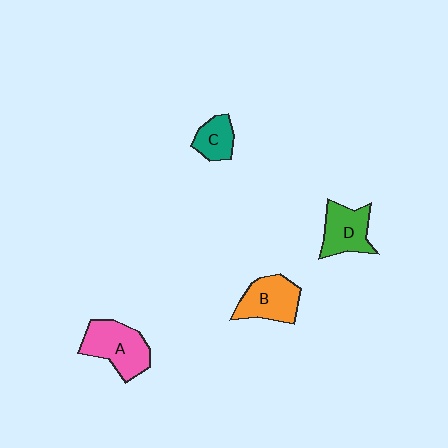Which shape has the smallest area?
Shape C (teal).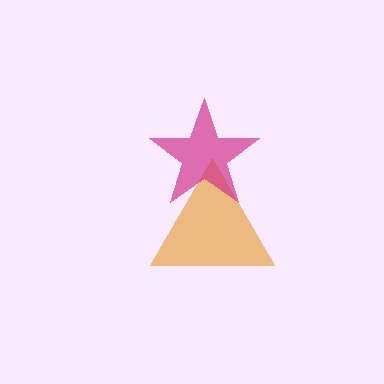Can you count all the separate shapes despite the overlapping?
Yes, there are 2 separate shapes.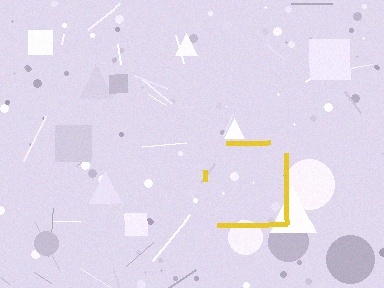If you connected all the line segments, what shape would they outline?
They would outline a square.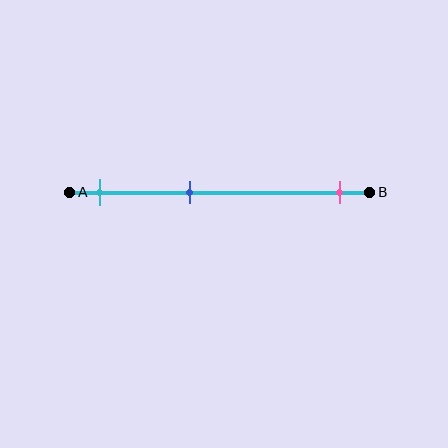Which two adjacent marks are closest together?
The cyan and blue marks are the closest adjacent pair.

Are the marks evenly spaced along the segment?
No, the marks are not evenly spaced.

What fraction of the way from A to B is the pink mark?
The pink mark is approximately 90% (0.9) of the way from A to B.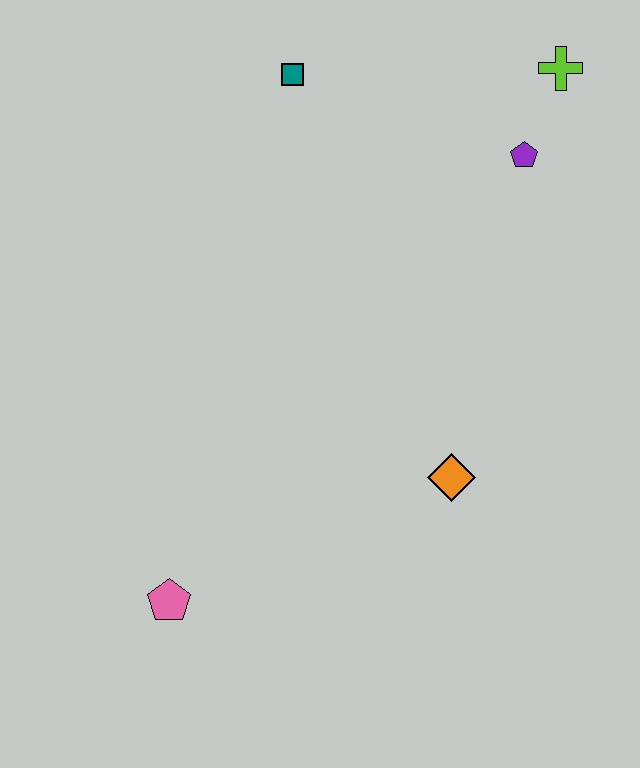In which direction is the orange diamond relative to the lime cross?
The orange diamond is below the lime cross.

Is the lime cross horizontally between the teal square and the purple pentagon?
No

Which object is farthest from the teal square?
The pink pentagon is farthest from the teal square.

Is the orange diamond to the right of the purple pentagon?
No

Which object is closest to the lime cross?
The purple pentagon is closest to the lime cross.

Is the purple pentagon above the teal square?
No